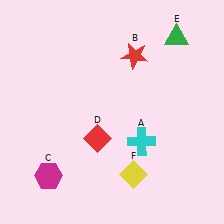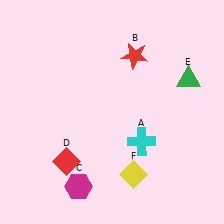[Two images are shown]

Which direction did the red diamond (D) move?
The red diamond (D) moved left.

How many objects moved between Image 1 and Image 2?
3 objects moved between the two images.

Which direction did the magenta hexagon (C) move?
The magenta hexagon (C) moved right.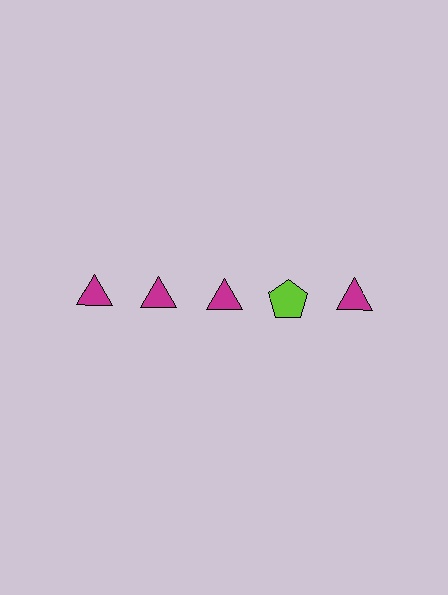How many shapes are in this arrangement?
There are 5 shapes arranged in a grid pattern.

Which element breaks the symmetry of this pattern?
The lime pentagon in the top row, second from right column breaks the symmetry. All other shapes are magenta triangles.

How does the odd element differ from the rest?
It differs in both color (lime instead of magenta) and shape (pentagon instead of triangle).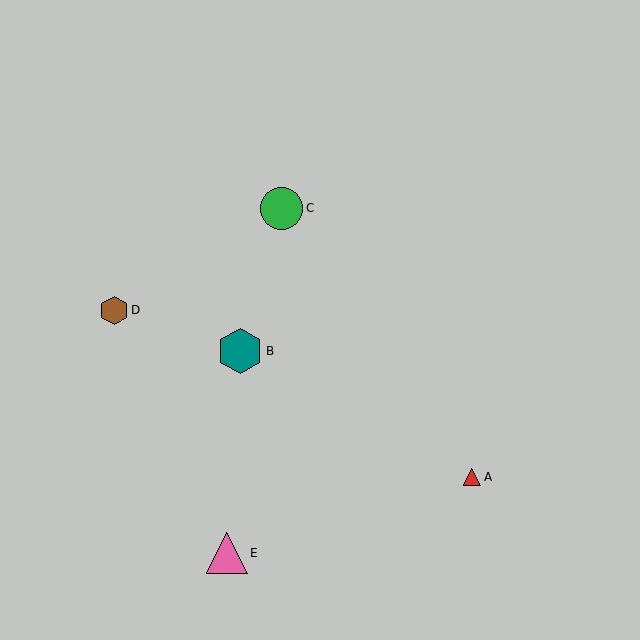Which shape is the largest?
The teal hexagon (labeled B) is the largest.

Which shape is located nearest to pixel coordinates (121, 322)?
The brown hexagon (labeled D) at (114, 310) is nearest to that location.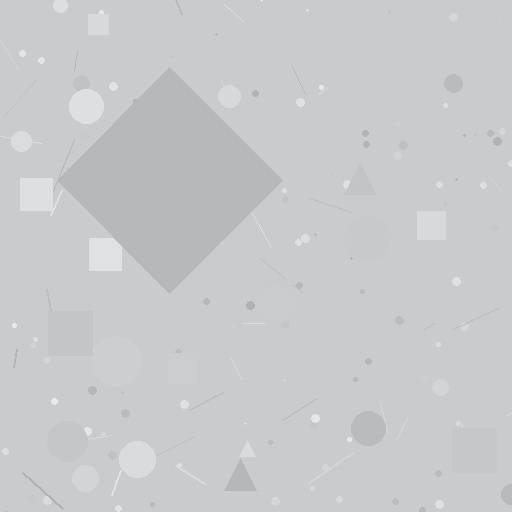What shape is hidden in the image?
A diamond is hidden in the image.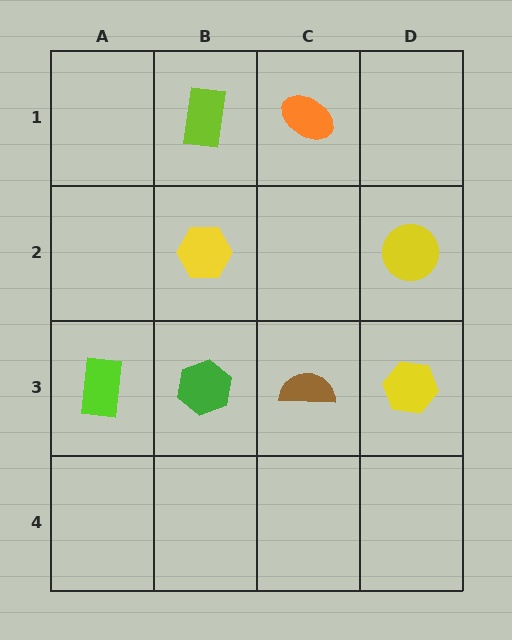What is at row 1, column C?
An orange ellipse.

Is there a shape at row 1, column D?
No, that cell is empty.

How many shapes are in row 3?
4 shapes.